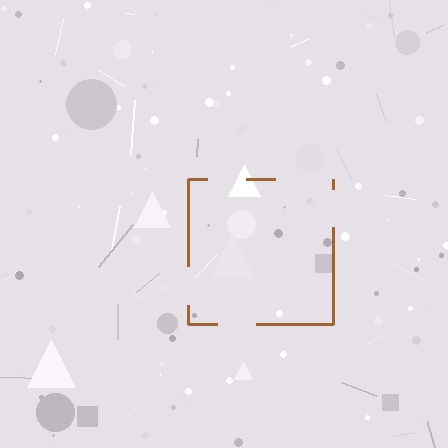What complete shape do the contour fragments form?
The contour fragments form a square.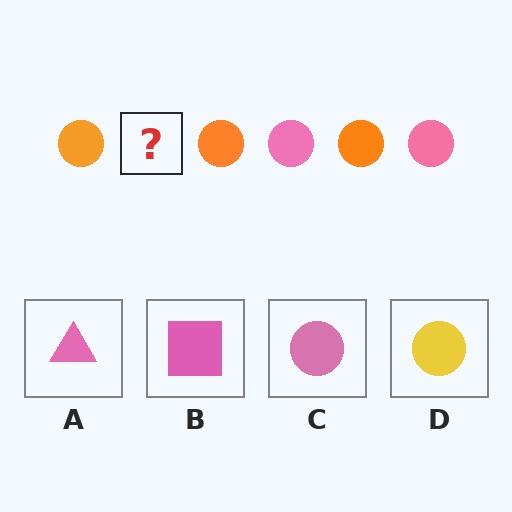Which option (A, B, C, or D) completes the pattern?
C.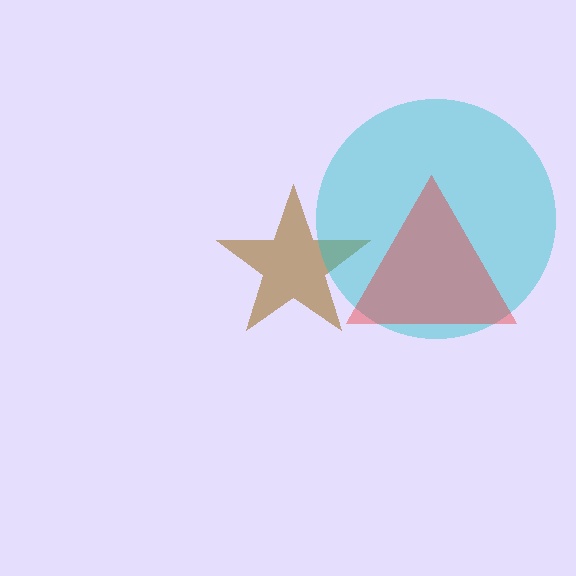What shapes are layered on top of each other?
The layered shapes are: a brown star, a cyan circle, a red triangle.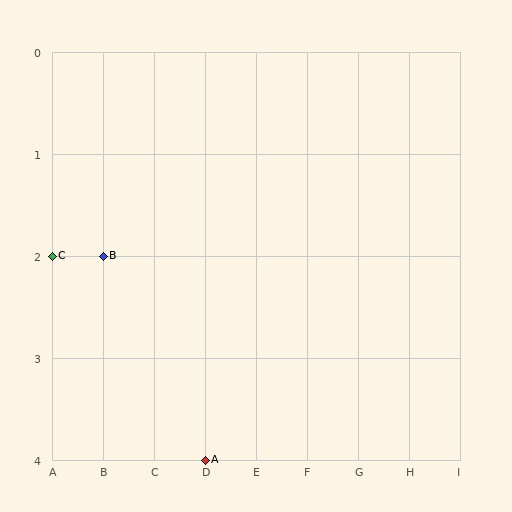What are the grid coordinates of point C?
Point C is at grid coordinates (A, 2).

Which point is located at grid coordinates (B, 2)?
Point B is at (B, 2).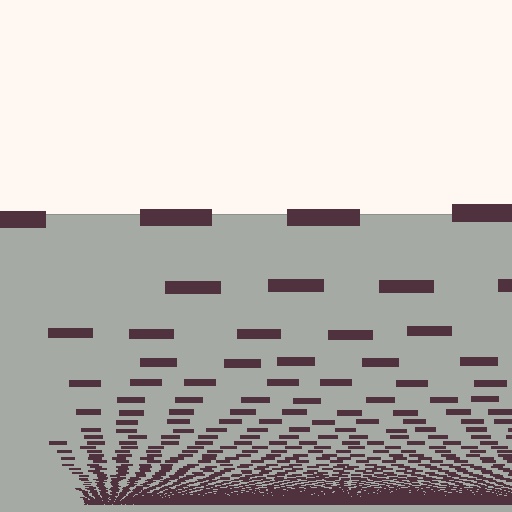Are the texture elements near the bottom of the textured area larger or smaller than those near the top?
Smaller. The gradient is inverted — elements near the bottom are smaller and denser.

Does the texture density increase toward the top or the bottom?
Density increases toward the bottom.